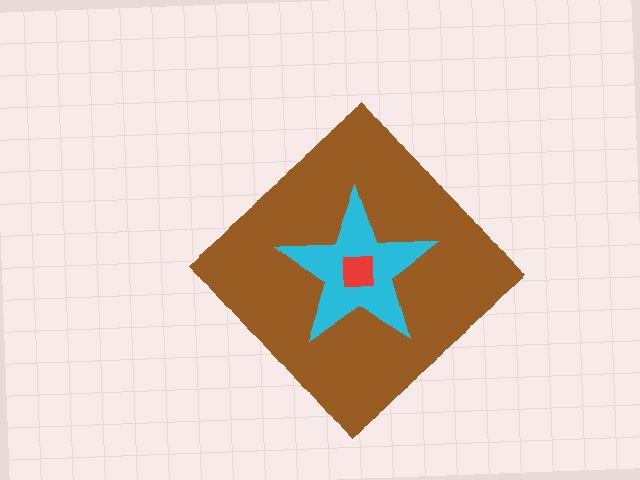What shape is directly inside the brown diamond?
The cyan star.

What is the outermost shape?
The brown diamond.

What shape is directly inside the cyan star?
The red square.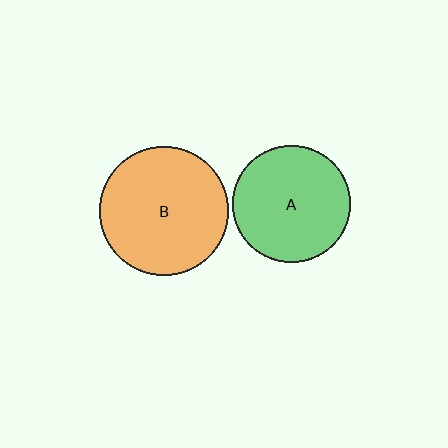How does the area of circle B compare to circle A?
Approximately 1.2 times.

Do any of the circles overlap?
No, none of the circles overlap.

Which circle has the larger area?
Circle B (orange).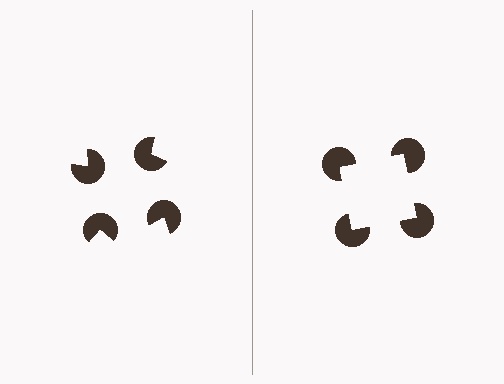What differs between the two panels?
The pac-man discs are positioned identically on both sides; only the wedge orientations differ. On the right they align to a square; on the left they are misaligned.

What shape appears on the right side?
An illusory square.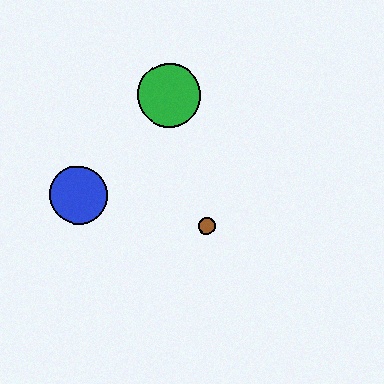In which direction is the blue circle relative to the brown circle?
The blue circle is to the left of the brown circle.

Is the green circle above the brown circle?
Yes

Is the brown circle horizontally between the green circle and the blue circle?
No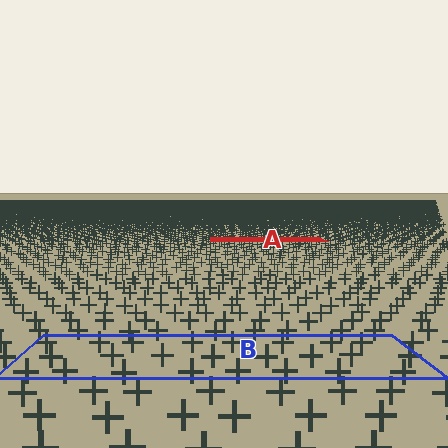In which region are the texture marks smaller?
The texture marks are smaller in region A, because it is farther away.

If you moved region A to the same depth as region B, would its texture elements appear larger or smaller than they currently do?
They would appear larger. At a closer depth, the same texture elements are projected at a bigger on-screen size.